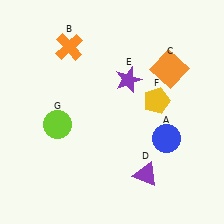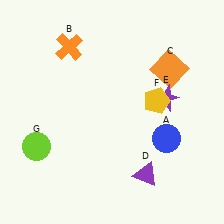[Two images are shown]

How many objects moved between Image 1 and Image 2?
2 objects moved between the two images.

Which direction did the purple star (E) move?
The purple star (E) moved right.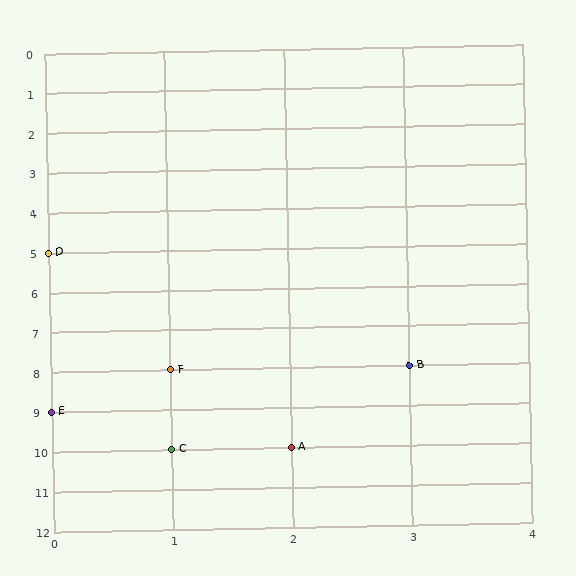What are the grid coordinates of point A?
Point A is at grid coordinates (2, 10).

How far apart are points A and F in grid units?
Points A and F are 1 column and 2 rows apart (about 2.2 grid units diagonally).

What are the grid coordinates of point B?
Point B is at grid coordinates (3, 8).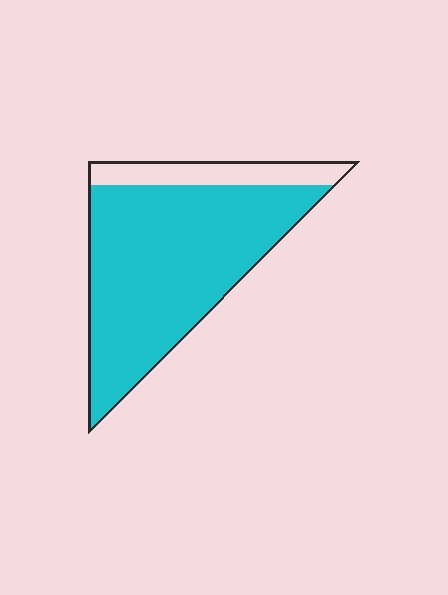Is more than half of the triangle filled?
Yes.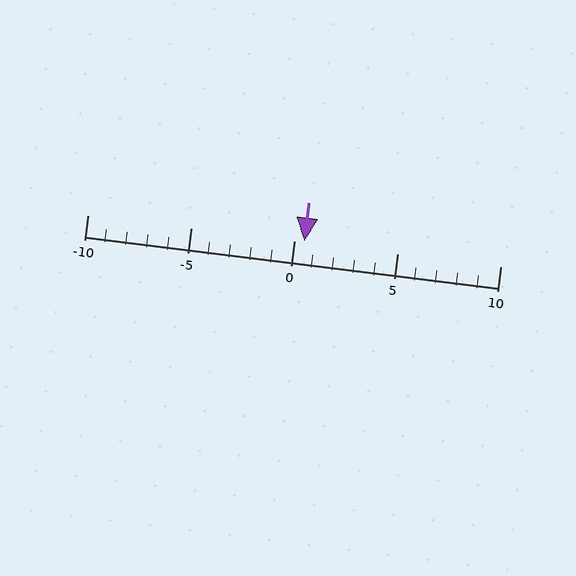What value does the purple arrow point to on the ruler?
The purple arrow points to approximately 0.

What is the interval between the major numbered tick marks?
The major tick marks are spaced 5 units apart.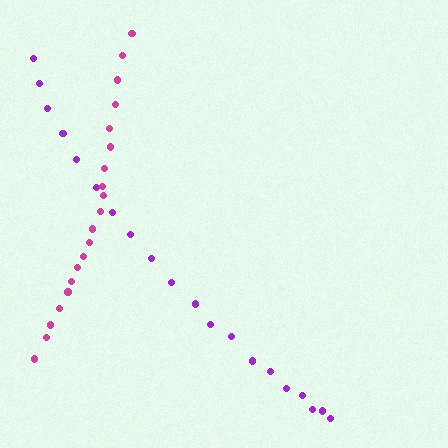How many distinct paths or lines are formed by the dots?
There are 2 distinct paths.